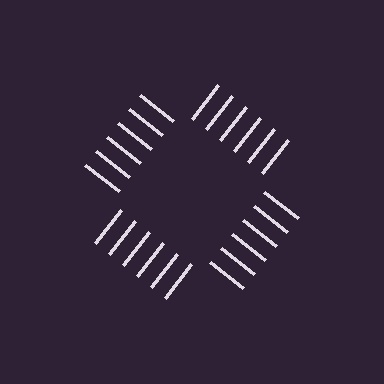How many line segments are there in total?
24 — 6 along each of the 4 edges.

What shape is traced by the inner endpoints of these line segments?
An illusory square — the line segments terminate on its edges but no continuous stroke is drawn.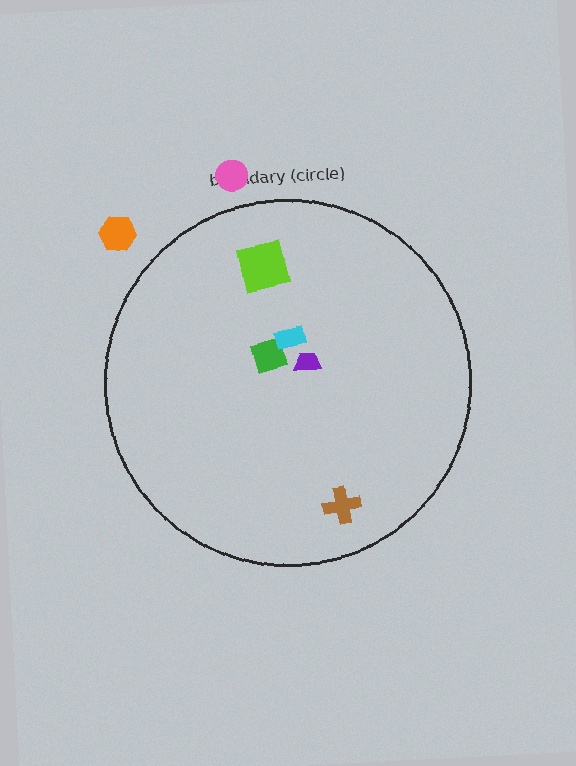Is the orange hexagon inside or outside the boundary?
Outside.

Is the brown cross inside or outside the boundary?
Inside.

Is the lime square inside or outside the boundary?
Inside.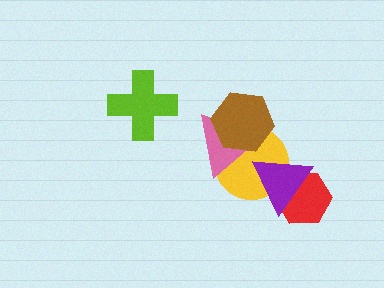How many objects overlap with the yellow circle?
3 objects overlap with the yellow circle.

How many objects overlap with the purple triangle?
2 objects overlap with the purple triangle.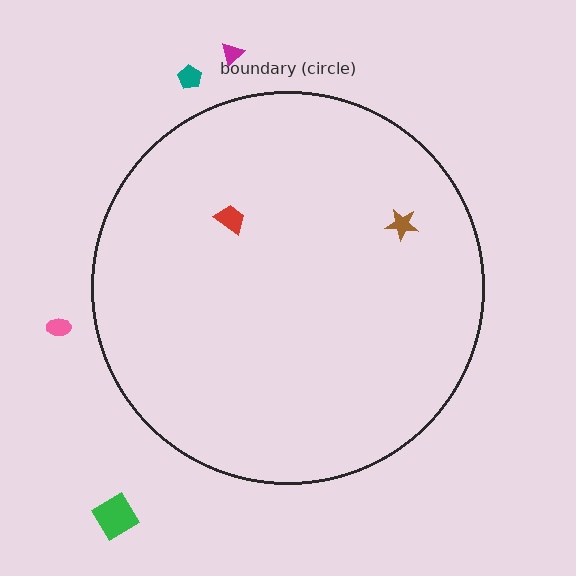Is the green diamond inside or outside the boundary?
Outside.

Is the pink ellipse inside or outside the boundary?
Outside.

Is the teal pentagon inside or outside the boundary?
Outside.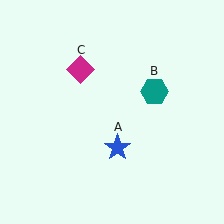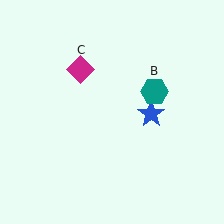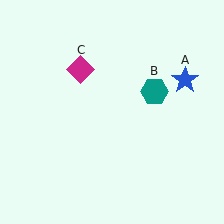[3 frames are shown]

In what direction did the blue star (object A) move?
The blue star (object A) moved up and to the right.